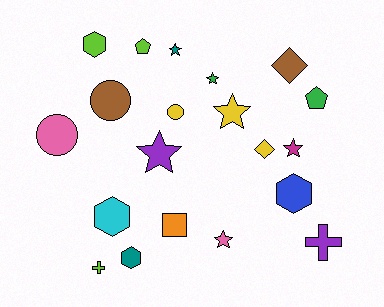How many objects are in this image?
There are 20 objects.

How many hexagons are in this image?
There are 4 hexagons.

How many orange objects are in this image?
There is 1 orange object.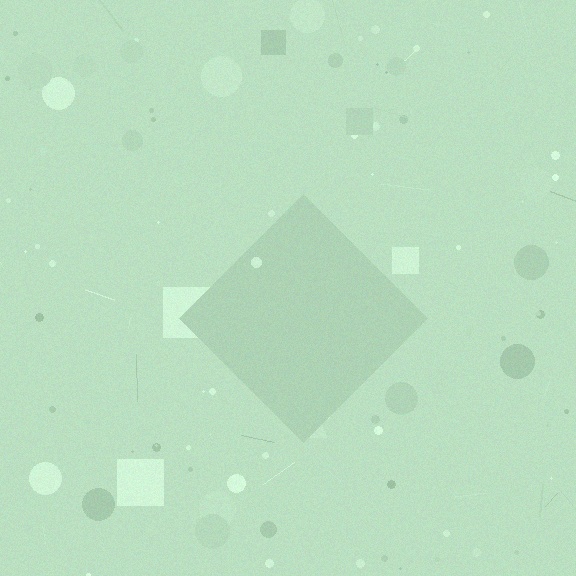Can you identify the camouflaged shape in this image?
The camouflaged shape is a diamond.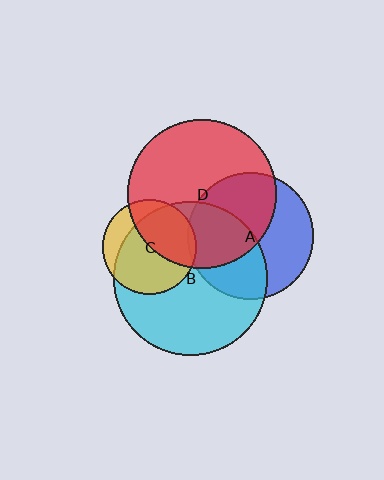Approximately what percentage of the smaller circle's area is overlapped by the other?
Approximately 35%.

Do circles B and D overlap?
Yes.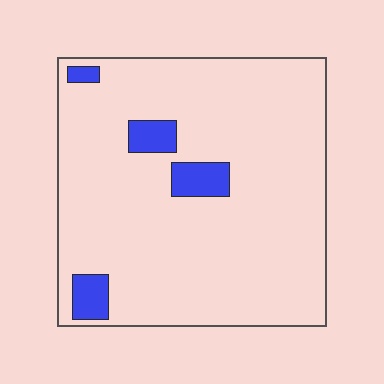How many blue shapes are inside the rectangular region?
4.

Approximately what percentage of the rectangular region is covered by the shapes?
Approximately 10%.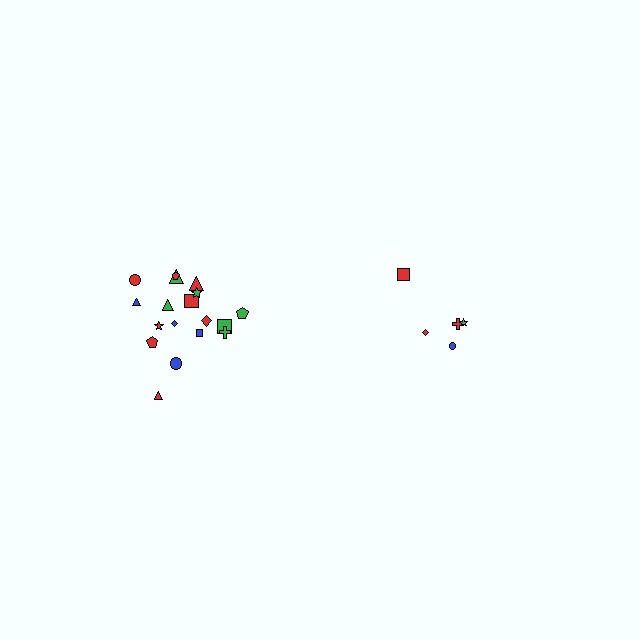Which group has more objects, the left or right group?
The left group.